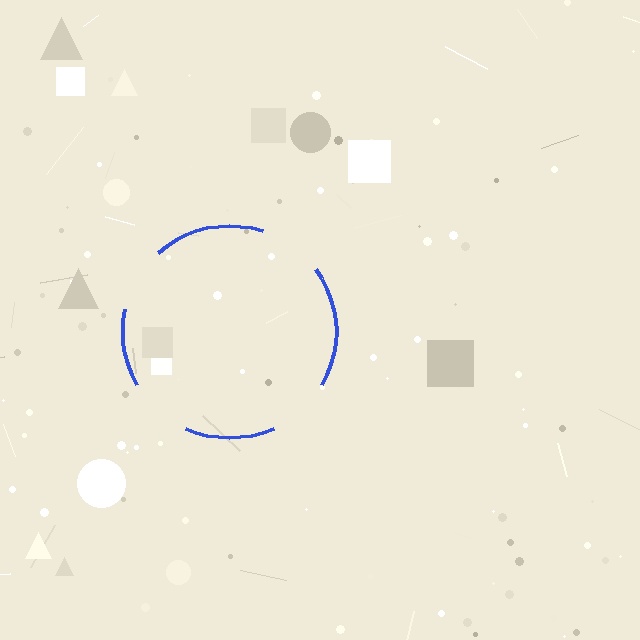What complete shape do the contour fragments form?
The contour fragments form a circle.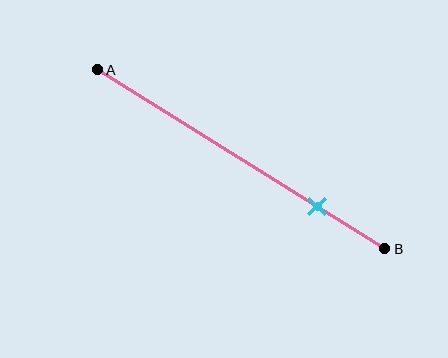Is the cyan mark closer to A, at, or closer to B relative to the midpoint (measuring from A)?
The cyan mark is closer to point B than the midpoint of segment AB.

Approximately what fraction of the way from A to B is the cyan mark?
The cyan mark is approximately 75% of the way from A to B.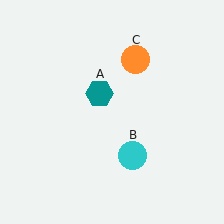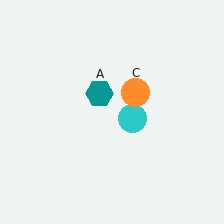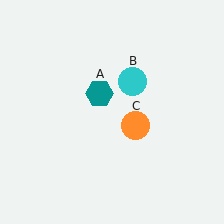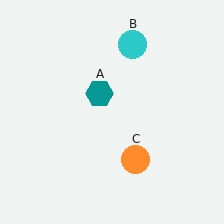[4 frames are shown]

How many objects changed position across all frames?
2 objects changed position: cyan circle (object B), orange circle (object C).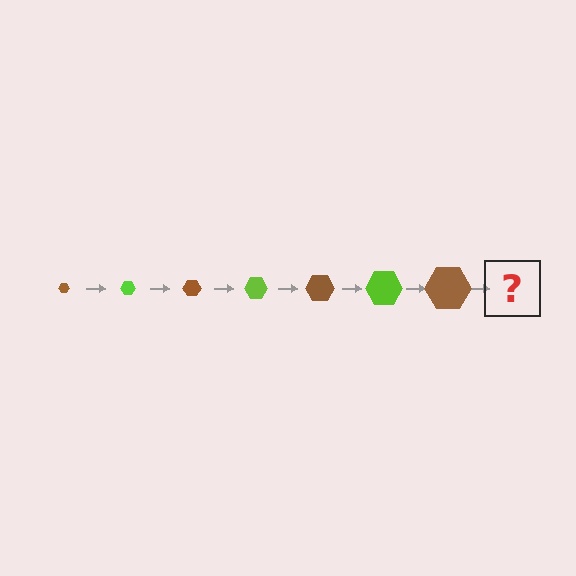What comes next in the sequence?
The next element should be a lime hexagon, larger than the previous one.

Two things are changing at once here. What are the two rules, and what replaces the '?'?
The two rules are that the hexagon grows larger each step and the color cycles through brown and lime. The '?' should be a lime hexagon, larger than the previous one.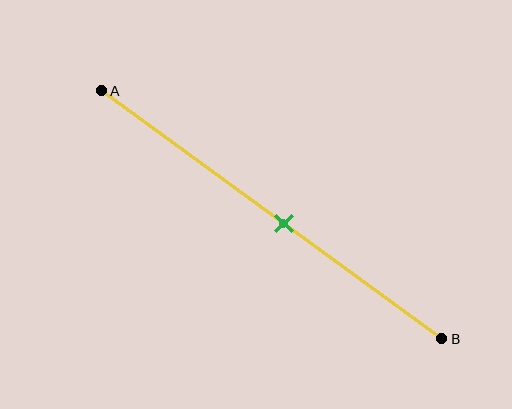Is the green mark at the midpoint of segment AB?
No, the mark is at about 55% from A, not at the 50% midpoint.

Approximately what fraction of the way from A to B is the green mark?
The green mark is approximately 55% of the way from A to B.